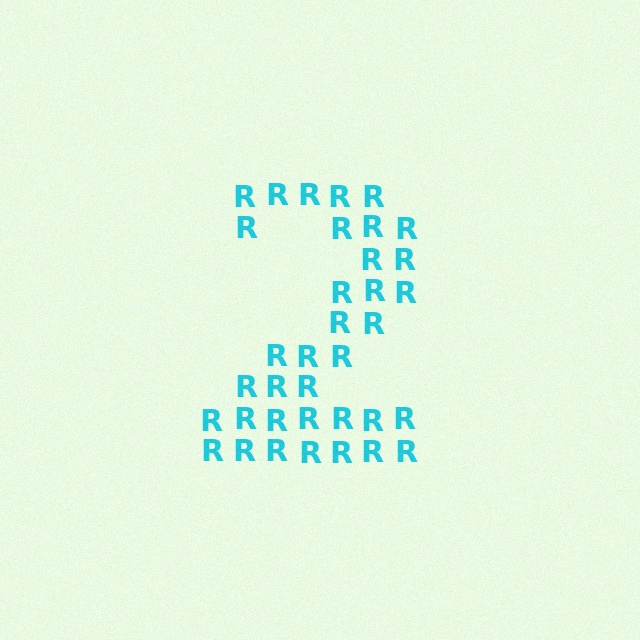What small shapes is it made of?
It is made of small letter R's.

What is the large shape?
The large shape is the digit 2.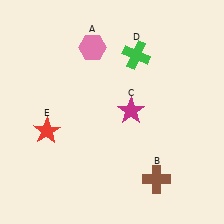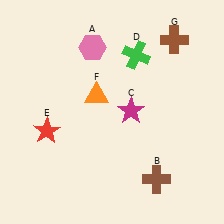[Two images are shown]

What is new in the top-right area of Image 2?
A brown cross (G) was added in the top-right area of Image 2.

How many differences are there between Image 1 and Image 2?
There are 2 differences between the two images.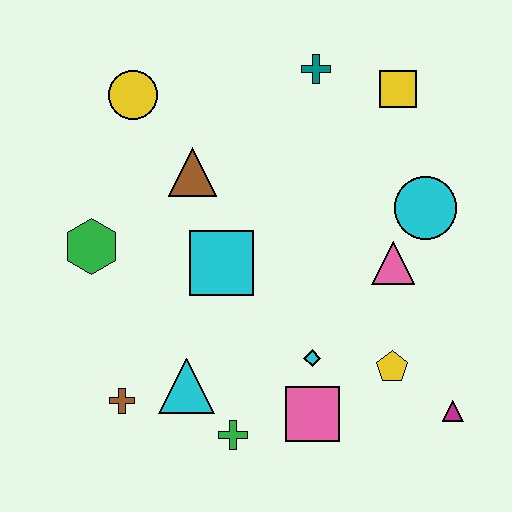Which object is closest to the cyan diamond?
The pink square is closest to the cyan diamond.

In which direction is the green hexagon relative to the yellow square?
The green hexagon is to the left of the yellow square.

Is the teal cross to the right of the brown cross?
Yes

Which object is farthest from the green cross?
The yellow square is farthest from the green cross.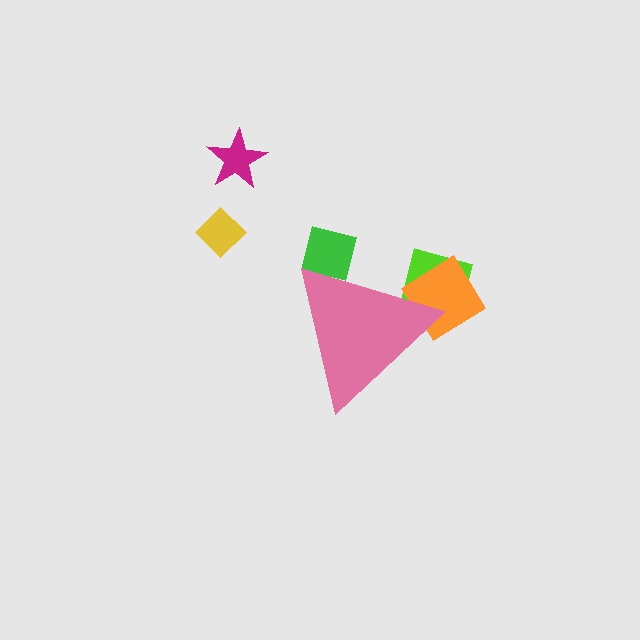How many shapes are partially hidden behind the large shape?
3 shapes are partially hidden.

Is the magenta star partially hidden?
No, the magenta star is fully visible.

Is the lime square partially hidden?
Yes, the lime square is partially hidden behind the pink triangle.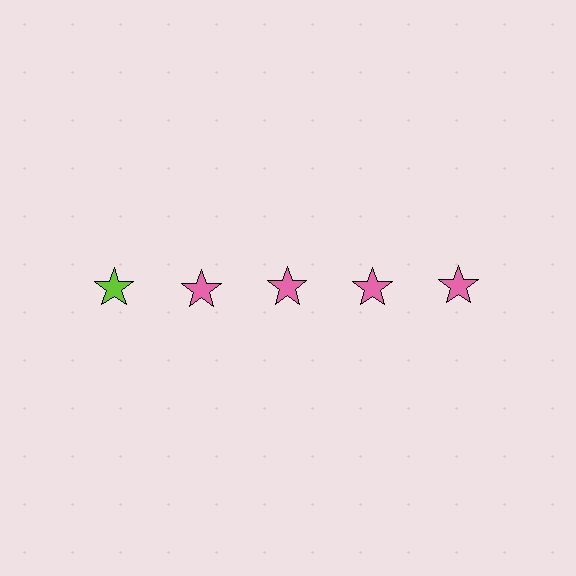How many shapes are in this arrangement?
There are 5 shapes arranged in a grid pattern.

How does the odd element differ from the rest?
It has a different color: lime instead of pink.